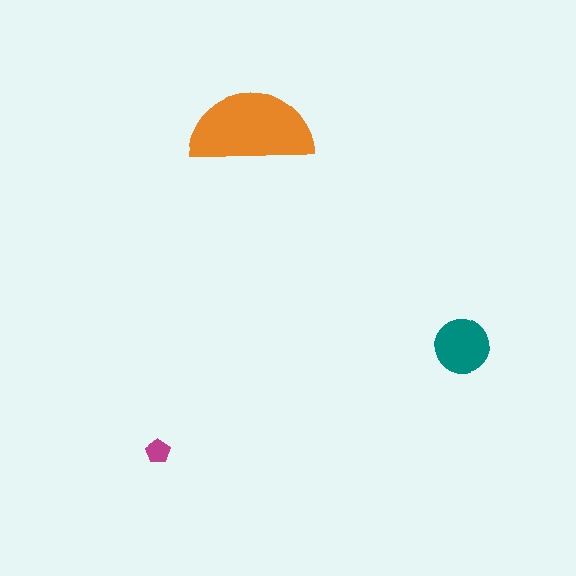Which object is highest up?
The orange semicircle is topmost.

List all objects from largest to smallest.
The orange semicircle, the teal circle, the magenta pentagon.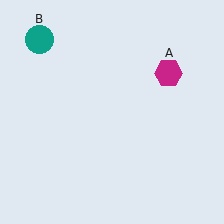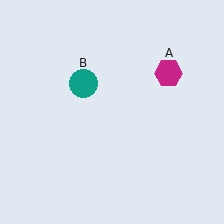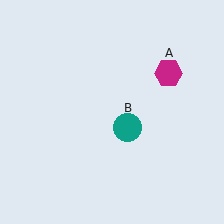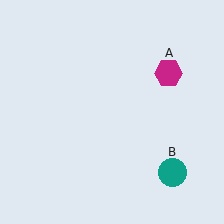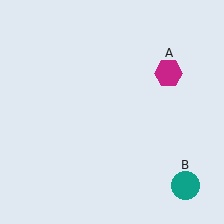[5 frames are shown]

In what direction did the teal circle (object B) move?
The teal circle (object B) moved down and to the right.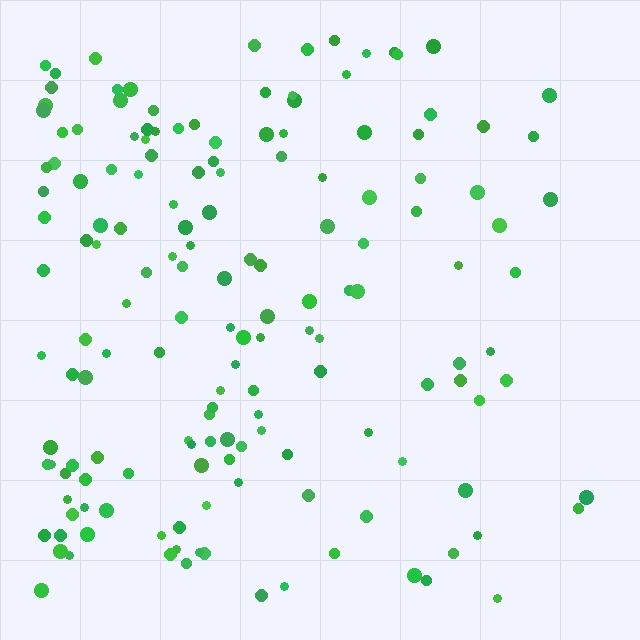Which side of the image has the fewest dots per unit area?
The right.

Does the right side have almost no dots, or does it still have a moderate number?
Still a moderate number, just noticeably fewer than the left.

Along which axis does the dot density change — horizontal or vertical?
Horizontal.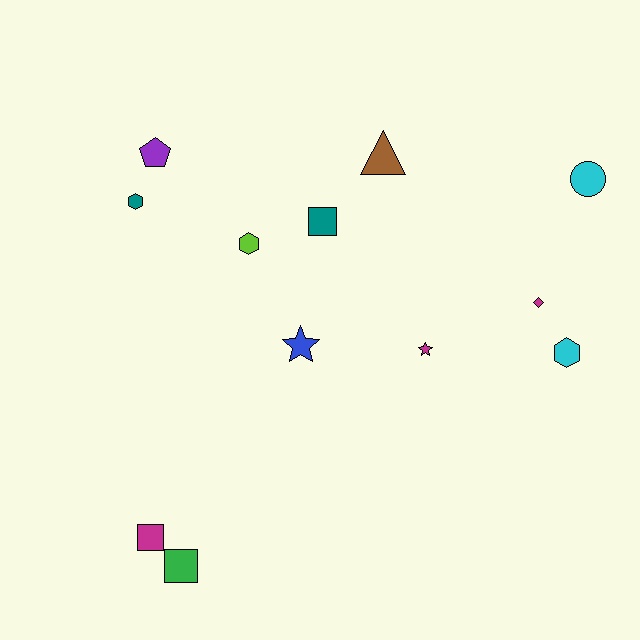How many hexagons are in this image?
There are 3 hexagons.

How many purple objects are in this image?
There is 1 purple object.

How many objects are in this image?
There are 12 objects.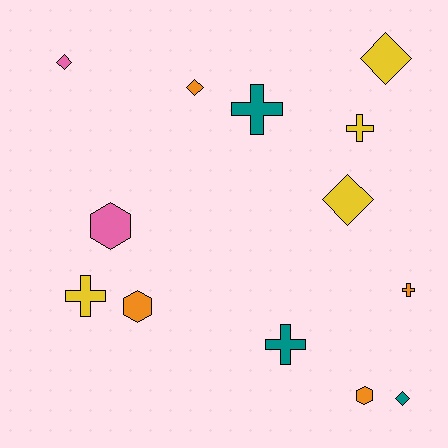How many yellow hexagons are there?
There are no yellow hexagons.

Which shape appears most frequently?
Diamond, with 5 objects.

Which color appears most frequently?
Yellow, with 4 objects.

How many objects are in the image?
There are 13 objects.